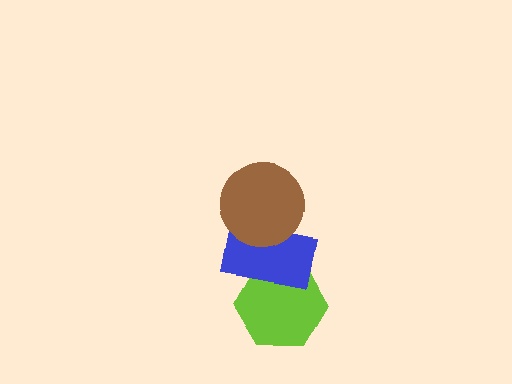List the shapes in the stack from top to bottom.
From top to bottom: the brown circle, the blue rectangle, the lime hexagon.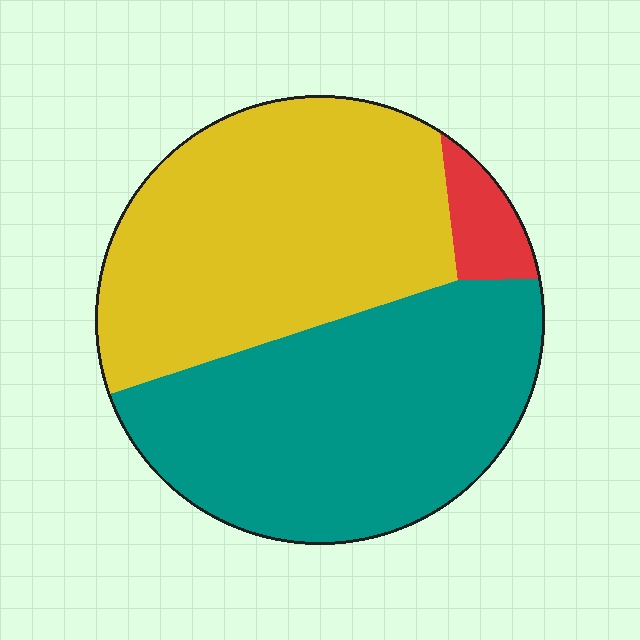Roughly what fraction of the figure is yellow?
Yellow covers around 45% of the figure.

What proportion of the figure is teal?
Teal covers roughly 50% of the figure.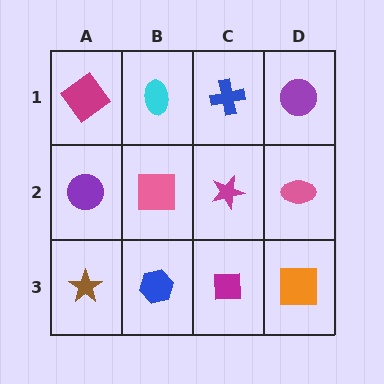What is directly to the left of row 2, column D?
A magenta star.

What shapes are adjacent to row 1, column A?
A purple circle (row 2, column A), a cyan ellipse (row 1, column B).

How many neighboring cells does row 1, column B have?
3.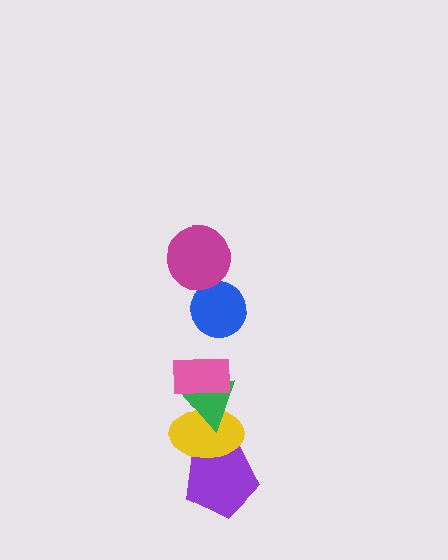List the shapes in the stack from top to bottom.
From top to bottom: the magenta circle, the blue circle, the pink rectangle, the green triangle, the yellow ellipse, the purple pentagon.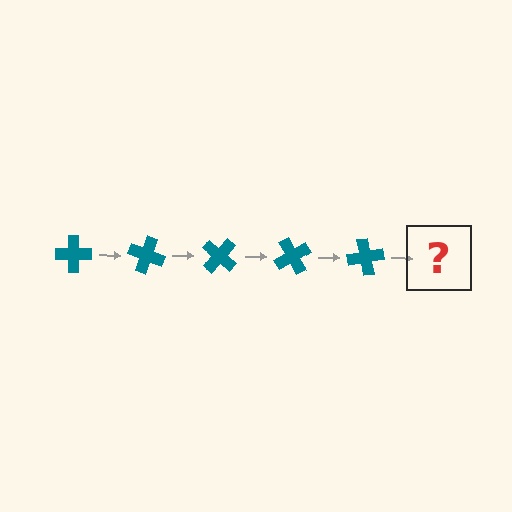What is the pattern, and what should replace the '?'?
The pattern is that the cross rotates 20 degrees each step. The '?' should be a teal cross rotated 100 degrees.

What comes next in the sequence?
The next element should be a teal cross rotated 100 degrees.